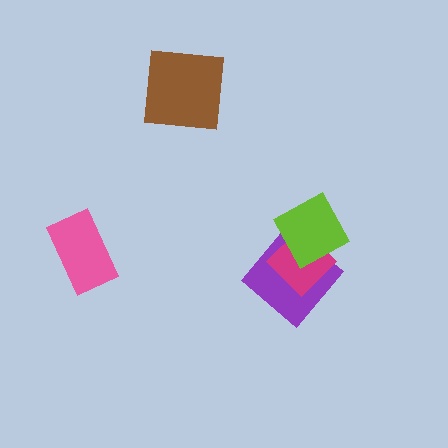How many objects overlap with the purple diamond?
2 objects overlap with the purple diamond.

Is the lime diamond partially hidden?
No, no other shape covers it.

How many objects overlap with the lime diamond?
2 objects overlap with the lime diamond.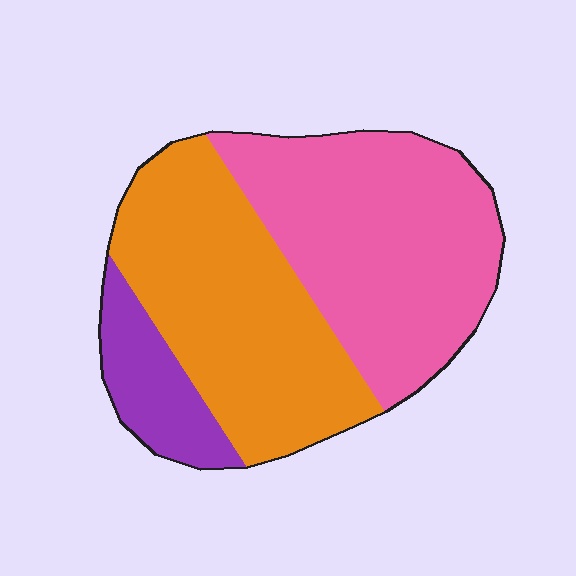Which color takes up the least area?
Purple, at roughly 15%.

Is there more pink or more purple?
Pink.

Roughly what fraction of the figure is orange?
Orange covers about 40% of the figure.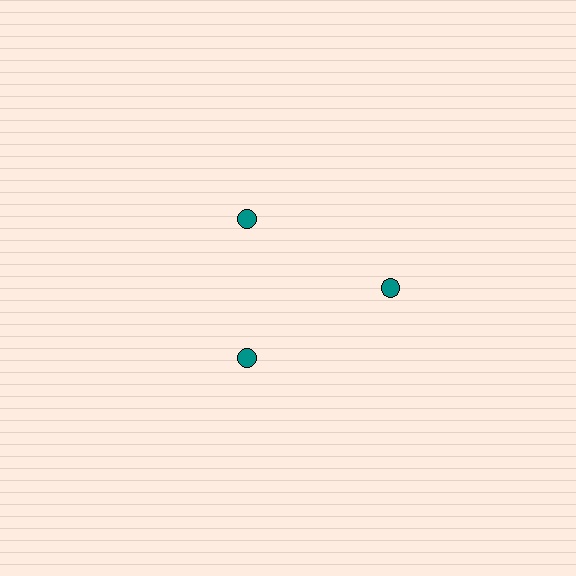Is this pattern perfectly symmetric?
No. The 3 teal circles are arranged in a ring, but one element near the 3 o'clock position is pushed outward from the center, breaking the 3-fold rotational symmetry.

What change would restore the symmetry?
The symmetry would be restored by moving it inward, back onto the ring so that all 3 circles sit at equal angles and equal distance from the center.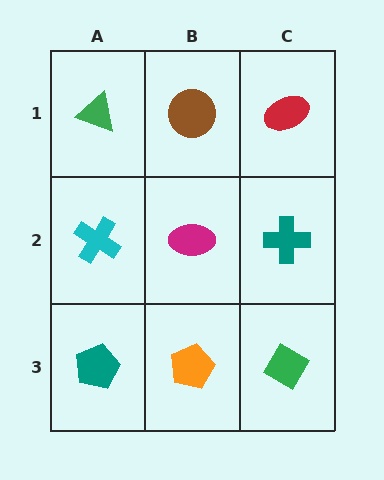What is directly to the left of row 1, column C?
A brown circle.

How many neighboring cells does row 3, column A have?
2.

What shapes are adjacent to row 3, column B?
A magenta ellipse (row 2, column B), a teal pentagon (row 3, column A), a green diamond (row 3, column C).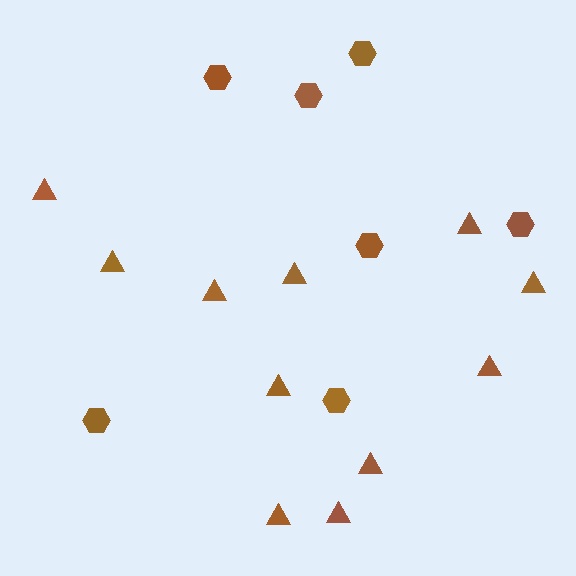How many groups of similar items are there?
There are 2 groups: one group of hexagons (7) and one group of triangles (11).